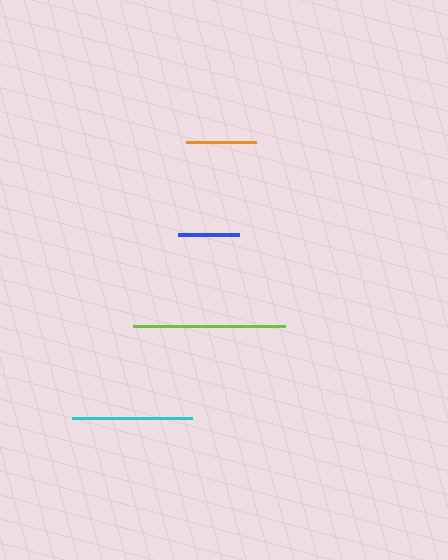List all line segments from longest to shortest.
From longest to shortest: lime, cyan, orange, blue.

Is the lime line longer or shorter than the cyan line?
The lime line is longer than the cyan line.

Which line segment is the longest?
The lime line is the longest at approximately 152 pixels.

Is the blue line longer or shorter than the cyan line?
The cyan line is longer than the blue line.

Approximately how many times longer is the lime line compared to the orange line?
The lime line is approximately 2.2 times the length of the orange line.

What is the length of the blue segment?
The blue segment is approximately 62 pixels long.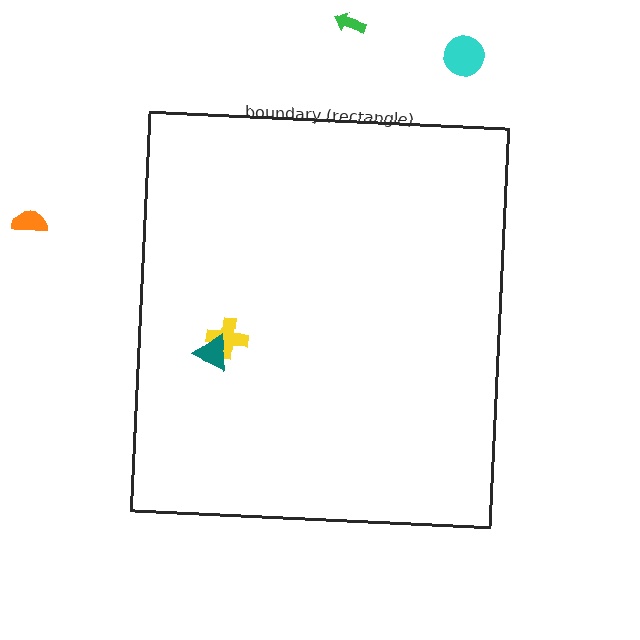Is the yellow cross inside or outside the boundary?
Inside.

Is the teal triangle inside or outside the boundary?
Inside.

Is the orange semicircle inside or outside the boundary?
Outside.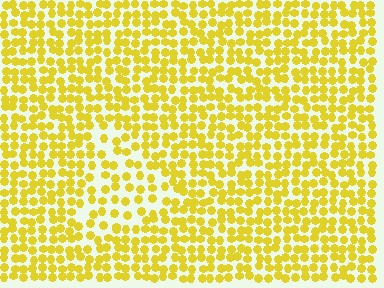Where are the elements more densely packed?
The elements are more densely packed outside the triangle boundary.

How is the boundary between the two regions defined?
The boundary is defined by a change in element density (approximately 1.7x ratio). All elements are the same color, size, and shape.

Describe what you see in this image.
The image contains small yellow elements arranged at two different densities. A triangle-shaped region is visible where the elements are less densely packed than the surrounding area.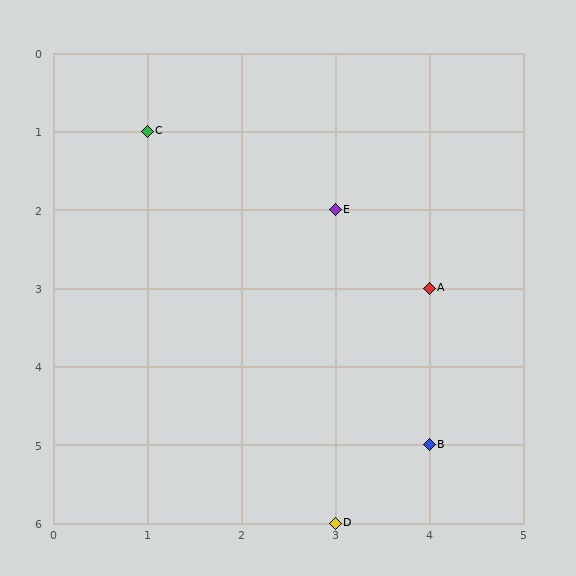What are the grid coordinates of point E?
Point E is at grid coordinates (3, 2).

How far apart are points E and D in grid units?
Points E and D are 4 rows apart.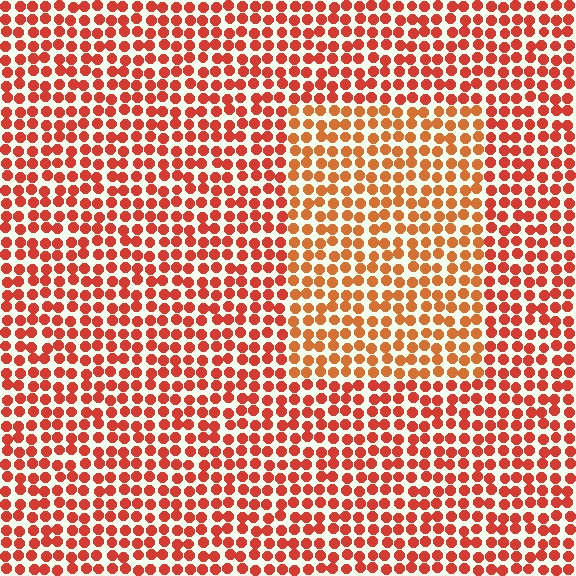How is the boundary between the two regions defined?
The boundary is defined purely by a slight shift in hue (about 20 degrees). Spacing, size, and orientation are identical on both sides.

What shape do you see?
I see a rectangle.